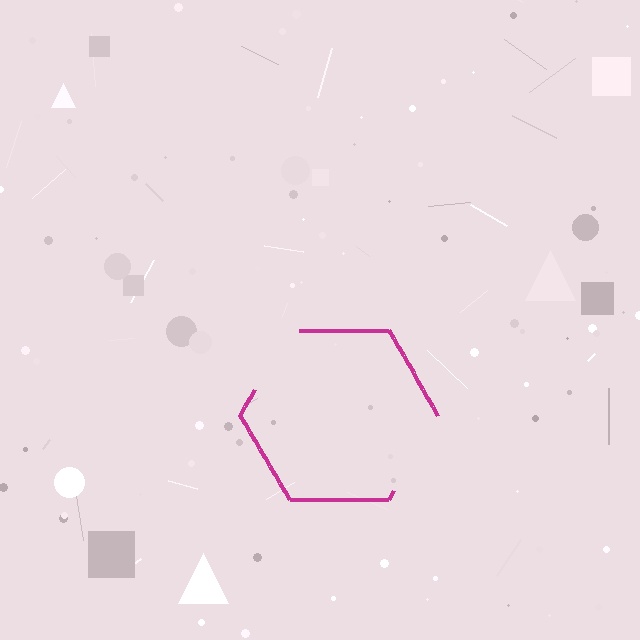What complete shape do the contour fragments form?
The contour fragments form a hexagon.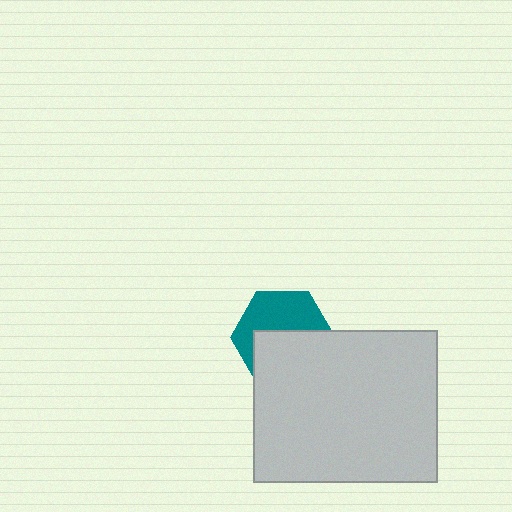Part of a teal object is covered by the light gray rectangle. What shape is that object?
It is a hexagon.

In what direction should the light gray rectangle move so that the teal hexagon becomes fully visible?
The light gray rectangle should move down. That is the shortest direction to clear the overlap and leave the teal hexagon fully visible.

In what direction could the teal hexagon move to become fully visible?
The teal hexagon could move up. That would shift it out from behind the light gray rectangle entirely.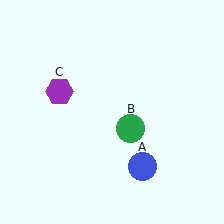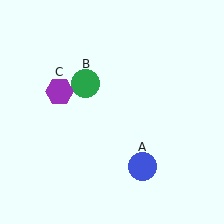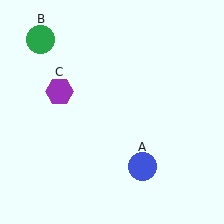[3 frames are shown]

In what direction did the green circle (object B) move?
The green circle (object B) moved up and to the left.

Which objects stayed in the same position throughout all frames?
Blue circle (object A) and purple hexagon (object C) remained stationary.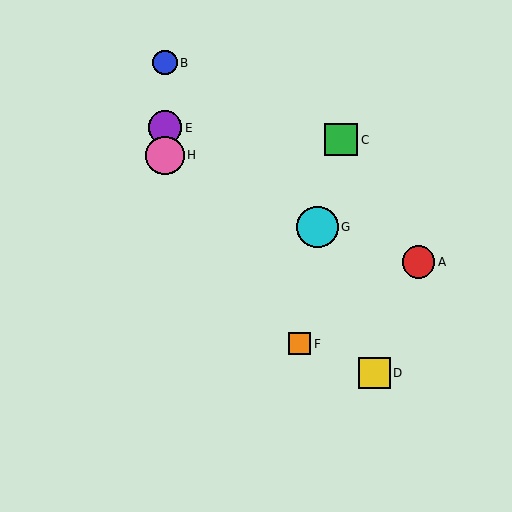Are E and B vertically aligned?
Yes, both are at x≈165.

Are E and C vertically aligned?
No, E is at x≈165 and C is at x≈341.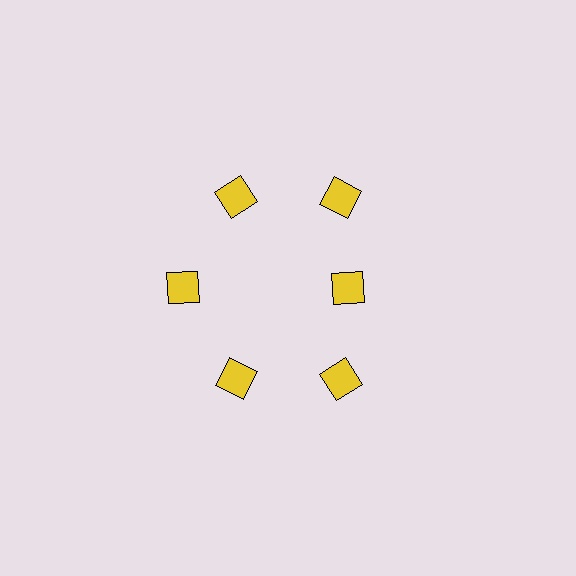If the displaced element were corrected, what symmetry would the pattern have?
It would have 6-fold rotational symmetry — the pattern would map onto itself every 60 degrees.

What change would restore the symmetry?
The symmetry would be restored by moving it outward, back onto the ring so that all 6 diamonds sit at equal angles and equal distance from the center.